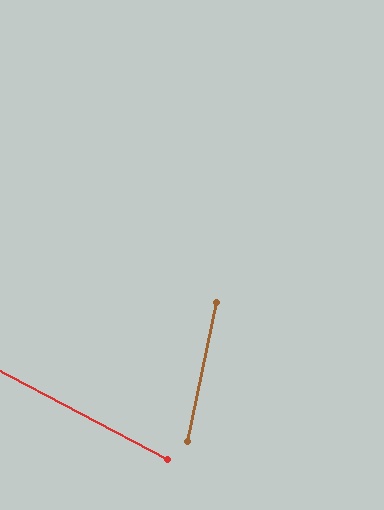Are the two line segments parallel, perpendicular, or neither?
Neither parallel nor perpendicular — they differ by about 74°.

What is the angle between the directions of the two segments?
Approximately 74 degrees.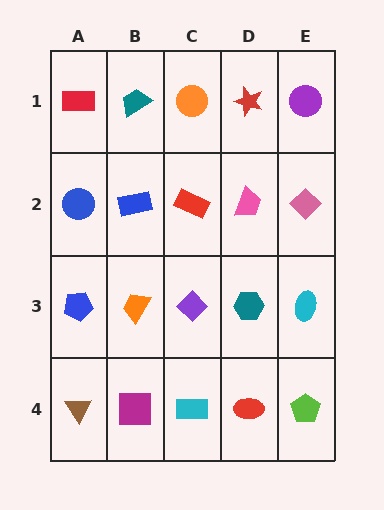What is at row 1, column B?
A teal trapezoid.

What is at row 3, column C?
A purple diamond.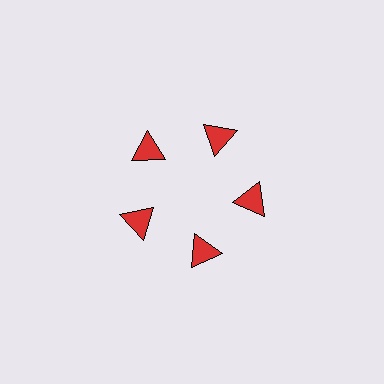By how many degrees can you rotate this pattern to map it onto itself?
The pattern maps onto itself every 72 degrees of rotation.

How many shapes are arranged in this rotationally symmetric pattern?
There are 5 shapes, arranged in 5 groups of 1.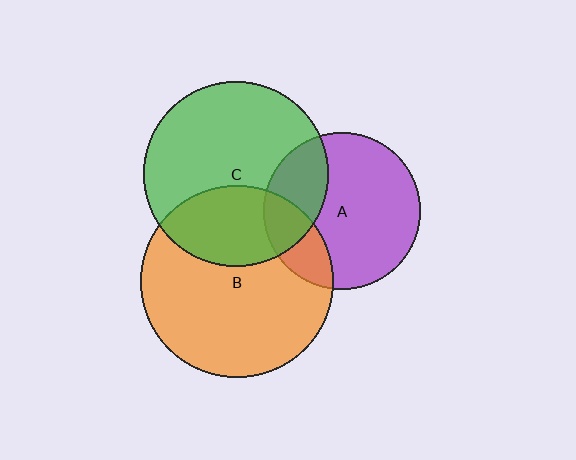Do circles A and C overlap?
Yes.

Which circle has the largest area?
Circle B (orange).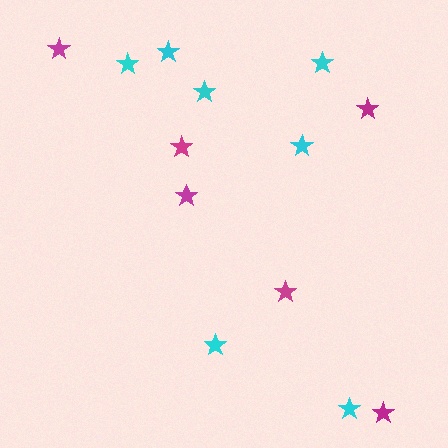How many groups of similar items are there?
There are 2 groups: one group of magenta stars (6) and one group of cyan stars (7).